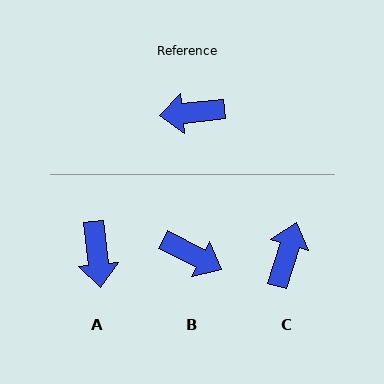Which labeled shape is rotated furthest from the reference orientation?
B, about 147 degrees away.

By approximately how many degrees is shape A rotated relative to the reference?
Approximately 90 degrees counter-clockwise.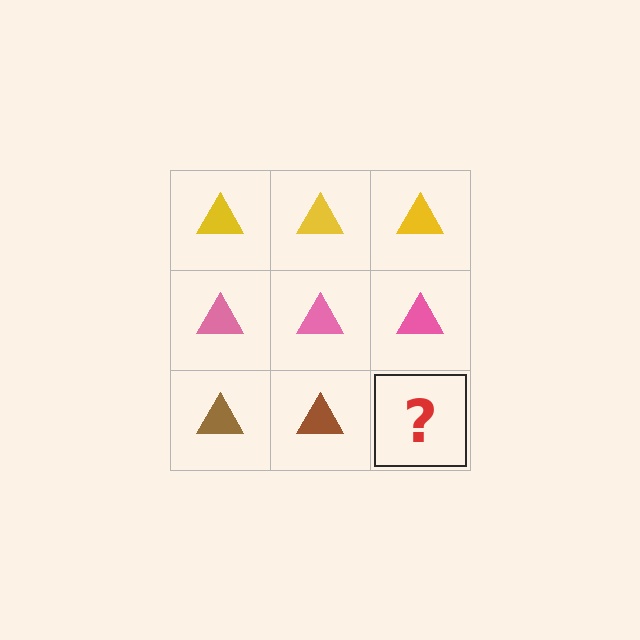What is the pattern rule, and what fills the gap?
The rule is that each row has a consistent color. The gap should be filled with a brown triangle.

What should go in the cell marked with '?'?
The missing cell should contain a brown triangle.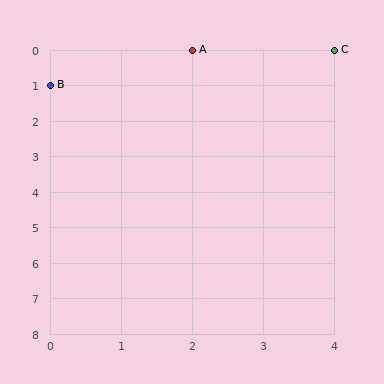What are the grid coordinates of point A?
Point A is at grid coordinates (2, 0).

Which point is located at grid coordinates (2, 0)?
Point A is at (2, 0).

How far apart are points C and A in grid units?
Points C and A are 2 columns apart.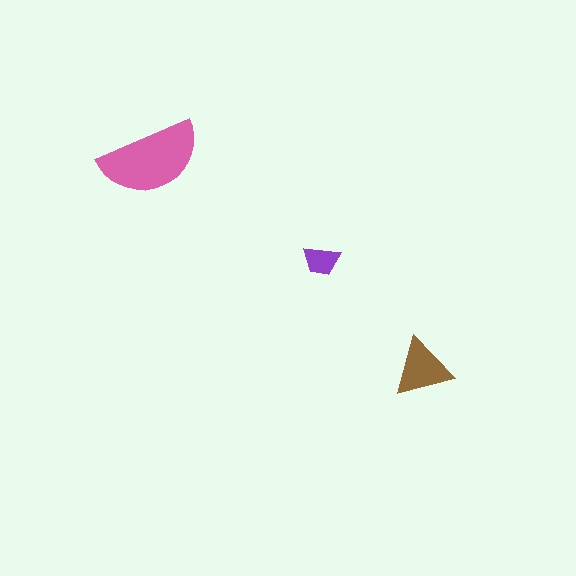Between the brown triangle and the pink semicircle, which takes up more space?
The pink semicircle.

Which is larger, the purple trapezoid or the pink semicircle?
The pink semicircle.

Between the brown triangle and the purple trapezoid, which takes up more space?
The brown triangle.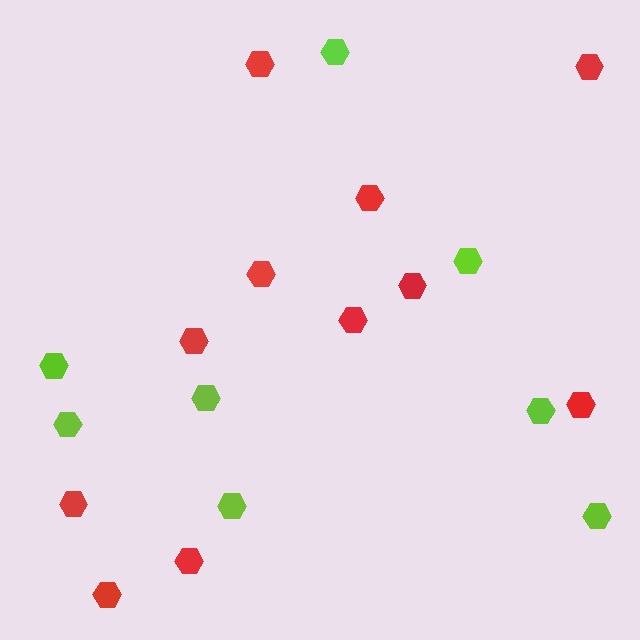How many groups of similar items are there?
There are 2 groups: one group of red hexagons (11) and one group of lime hexagons (8).